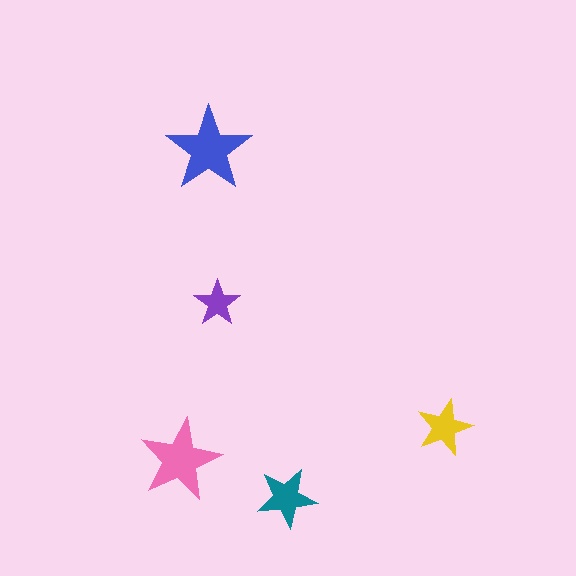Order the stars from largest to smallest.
the blue one, the pink one, the teal one, the yellow one, the purple one.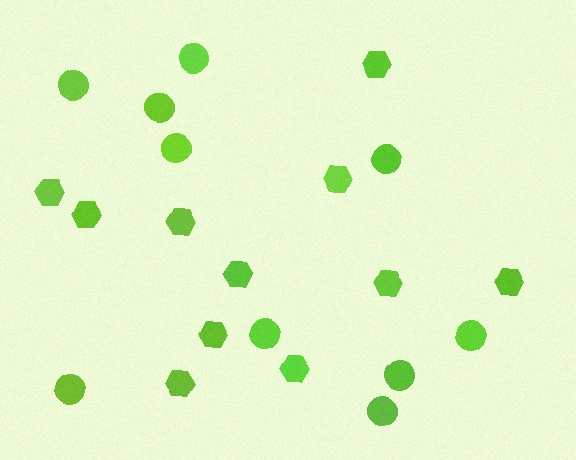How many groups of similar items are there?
There are 2 groups: one group of hexagons (11) and one group of circles (10).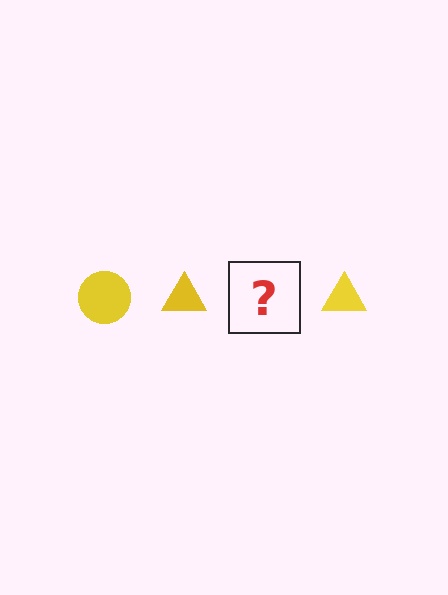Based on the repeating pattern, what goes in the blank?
The blank should be a yellow circle.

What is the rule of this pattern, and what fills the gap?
The rule is that the pattern cycles through circle, triangle shapes in yellow. The gap should be filled with a yellow circle.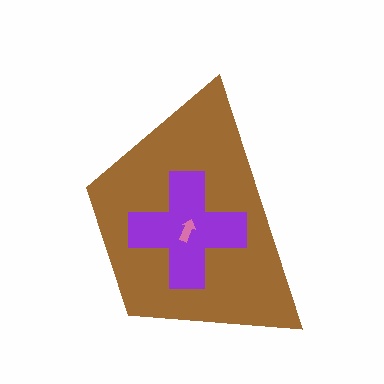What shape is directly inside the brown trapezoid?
The purple cross.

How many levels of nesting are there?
3.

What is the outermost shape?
The brown trapezoid.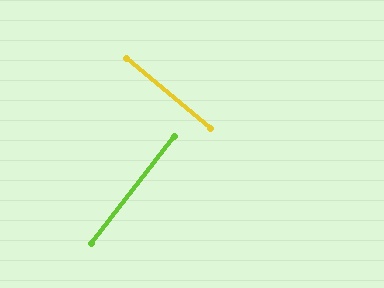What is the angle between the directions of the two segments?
Approximately 88 degrees.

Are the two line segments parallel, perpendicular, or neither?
Perpendicular — they meet at approximately 88°.